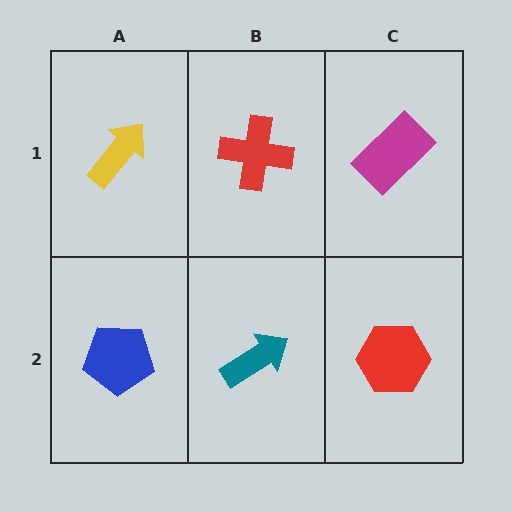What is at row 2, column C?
A red hexagon.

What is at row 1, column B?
A red cross.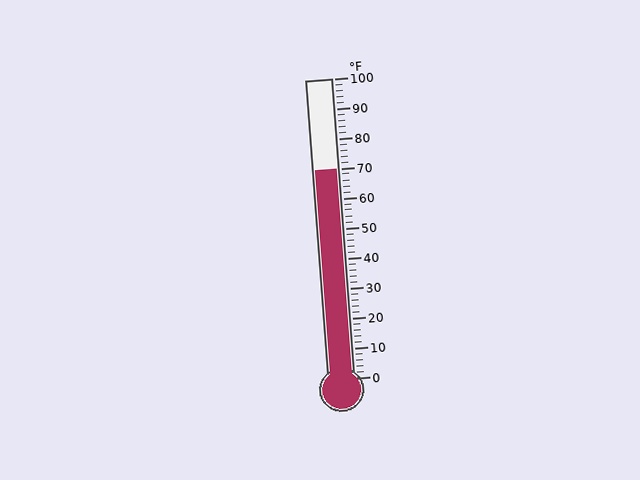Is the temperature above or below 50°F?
The temperature is above 50°F.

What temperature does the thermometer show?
The thermometer shows approximately 70°F.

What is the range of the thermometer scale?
The thermometer scale ranges from 0°F to 100°F.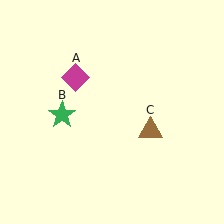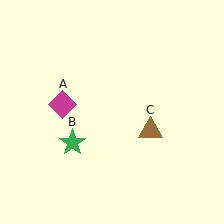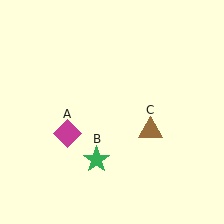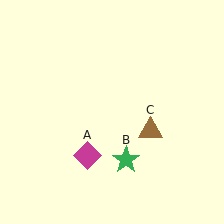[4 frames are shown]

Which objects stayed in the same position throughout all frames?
Brown triangle (object C) remained stationary.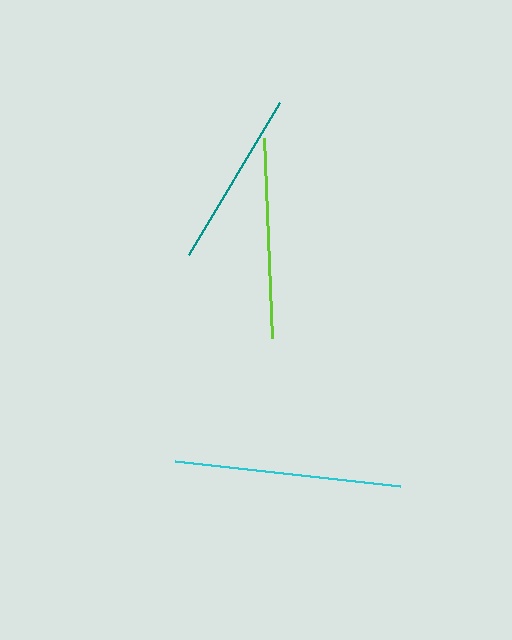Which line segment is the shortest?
The teal line is the shortest at approximately 178 pixels.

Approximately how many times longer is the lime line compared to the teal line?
The lime line is approximately 1.1 times the length of the teal line.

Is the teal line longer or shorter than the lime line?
The lime line is longer than the teal line.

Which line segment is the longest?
The cyan line is the longest at approximately 226 pixels.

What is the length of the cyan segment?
The cyan segment is approximately 226 pixels long.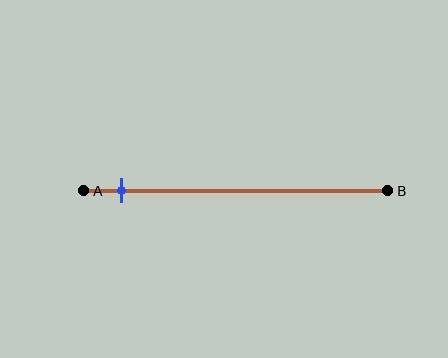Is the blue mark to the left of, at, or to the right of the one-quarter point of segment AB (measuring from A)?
The blue mark is to the left of the one-quarter point of segment AB.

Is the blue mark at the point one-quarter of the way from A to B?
No, the mark is at about 10% from A, not at the 25% one-quarter point.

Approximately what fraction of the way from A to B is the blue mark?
The blue mark is approximately 10% of the way from A to B.